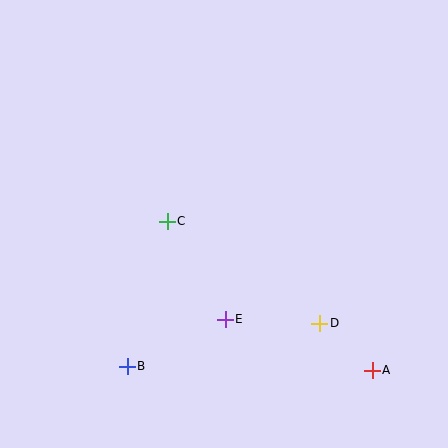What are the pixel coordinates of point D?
Point D is at (320, 323).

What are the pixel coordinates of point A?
Point A is at (372, 370).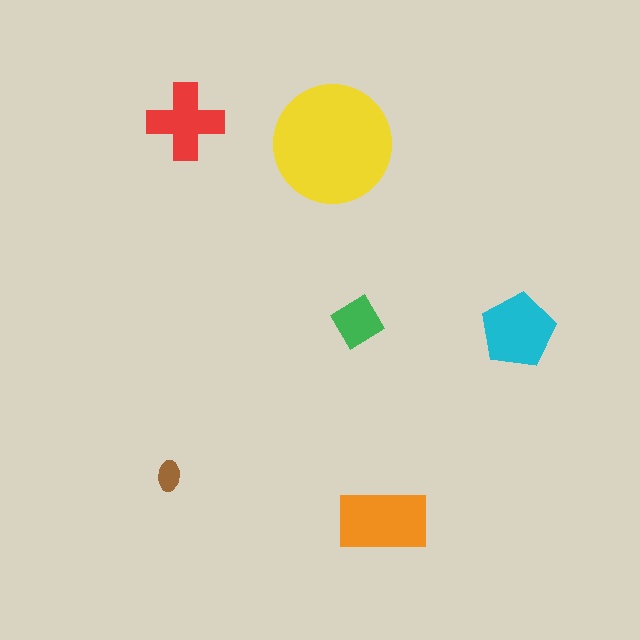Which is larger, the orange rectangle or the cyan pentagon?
The orange rectangle.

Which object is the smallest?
The brown ellipse.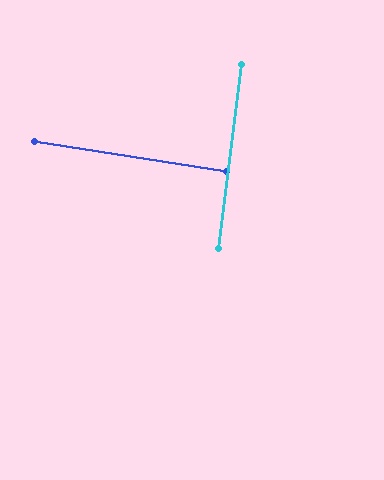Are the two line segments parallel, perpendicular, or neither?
Perpendicular — they meet at approximately 88°.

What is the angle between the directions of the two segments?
Approximately 88 degrees.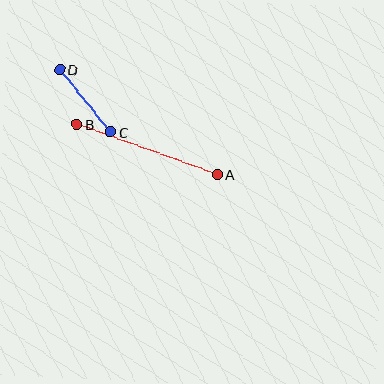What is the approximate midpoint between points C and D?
The midpoint is at approximately (85, 101) pixels.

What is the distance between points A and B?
The distance is approximately 149 pixels.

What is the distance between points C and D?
The distance is approximately 80 pixels.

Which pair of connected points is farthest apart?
Points A and B are farthest apart.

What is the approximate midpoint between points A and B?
The midpoint is at approximately (147, 149) pixels.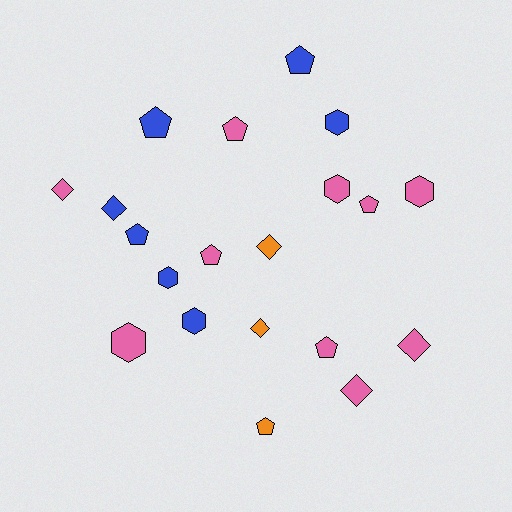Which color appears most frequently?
Pink, with 10 objects.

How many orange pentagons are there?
There is 1 orange pentagon.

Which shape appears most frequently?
Pentagon, with 8 objects.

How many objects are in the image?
There are 20 objects.